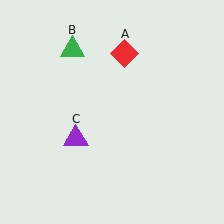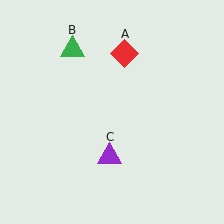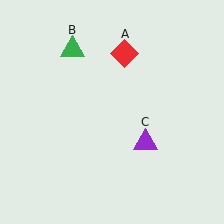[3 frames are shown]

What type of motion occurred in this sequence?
The purple triangle (object C) rotated counterclockwise around the center of the scene.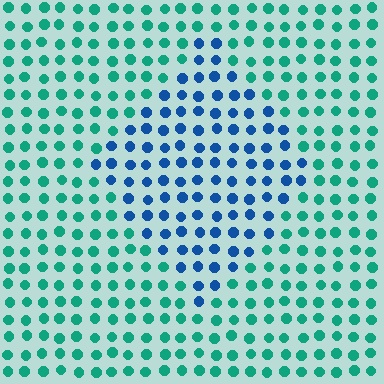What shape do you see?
I see a diamond.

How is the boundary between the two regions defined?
The boundary is defined purely by a slight shift in hue (about 49 degrees). Spacing, size, and orientation are identical on both sides.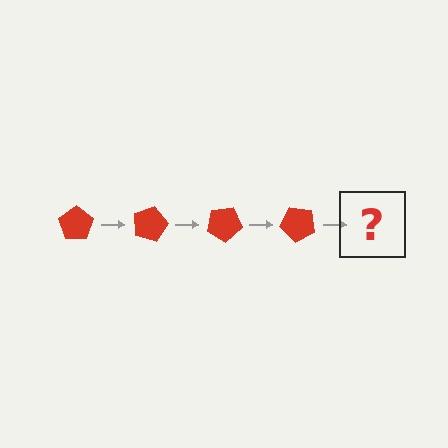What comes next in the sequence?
The next element should be a red pentagon rotated 60 degrees.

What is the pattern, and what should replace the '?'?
The pattern is that the pentagon rotates 15 degrees each step. The '?' should be a red pentagon rotated 60 degrees.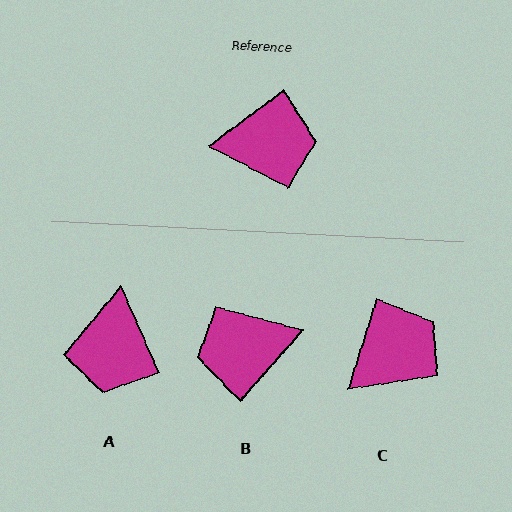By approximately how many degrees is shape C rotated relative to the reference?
Approximately 36 degrees counter-clockwise.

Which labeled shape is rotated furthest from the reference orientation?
B, about 168 degrees away.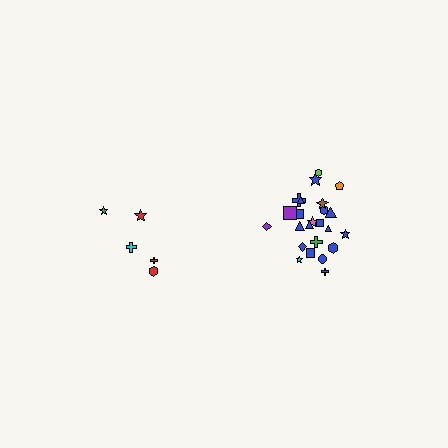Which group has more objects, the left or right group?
The right group.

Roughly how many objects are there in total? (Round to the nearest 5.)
Roughly 30 objects in total.